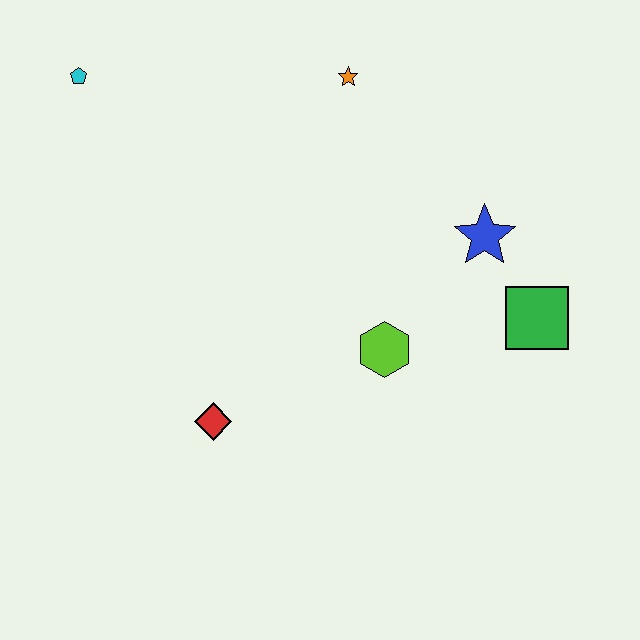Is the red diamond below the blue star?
Yes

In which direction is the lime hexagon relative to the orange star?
The lime hexagon is below the orange star.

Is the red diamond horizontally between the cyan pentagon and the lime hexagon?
Yes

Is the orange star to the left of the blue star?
Yes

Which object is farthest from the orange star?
The red diamond is farthest from the orange star.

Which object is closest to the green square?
The blue star is closest to the green square.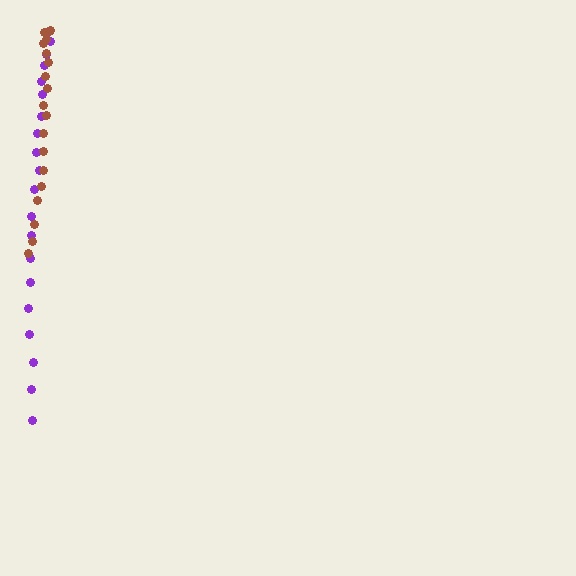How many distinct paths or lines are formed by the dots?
There are 2 distinct paths.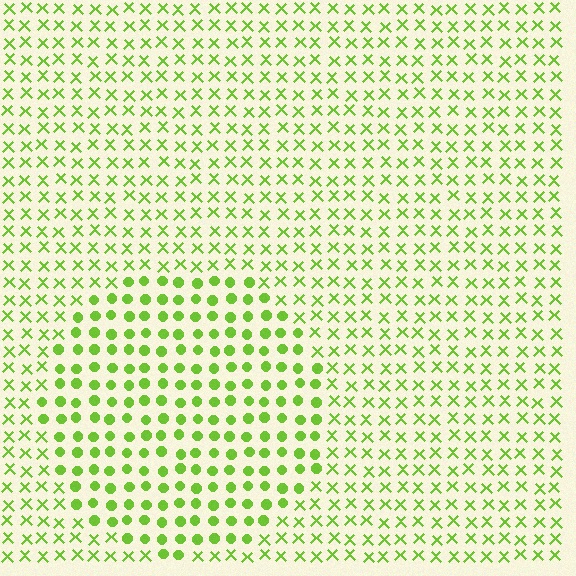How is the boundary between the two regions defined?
The boundary is defined by a change in element shape: circles inside vs. X marks outside. All elements share the same color and spacing.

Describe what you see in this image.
The image is filled with small lime elements arranged in a uniform grid. A circle-shaped region contains circles, while the surrounding area contains X marks. The boundary is defined purely by the change in element shape.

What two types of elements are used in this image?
The image uses circles inside the circle region and X marks outside it.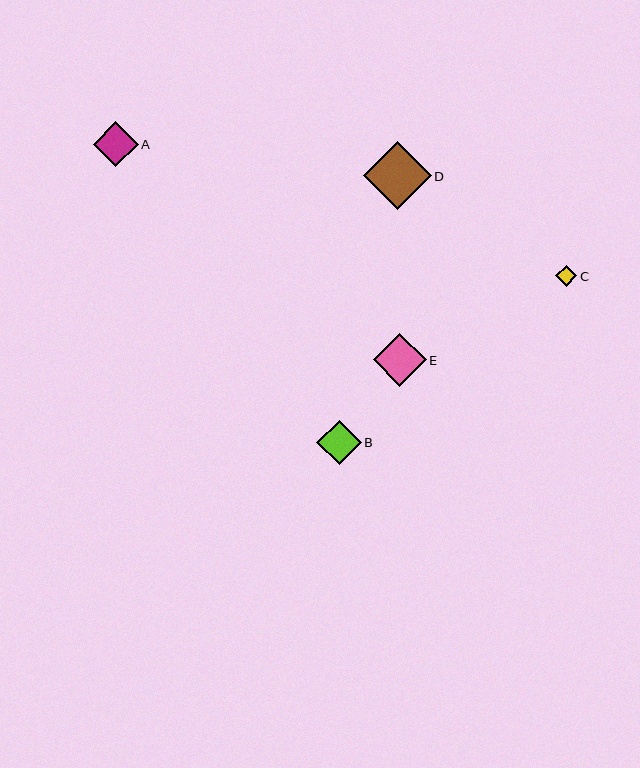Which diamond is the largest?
Diamond D is the largest with a size of approximately 68 pixels.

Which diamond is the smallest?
Diamond C is the smallest with a size of approximately 21 pixels.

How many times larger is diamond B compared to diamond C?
Diamond B is approximately 2.1 times the size of diamond C.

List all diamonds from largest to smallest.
From largest to smallest: D, E, A, B, C.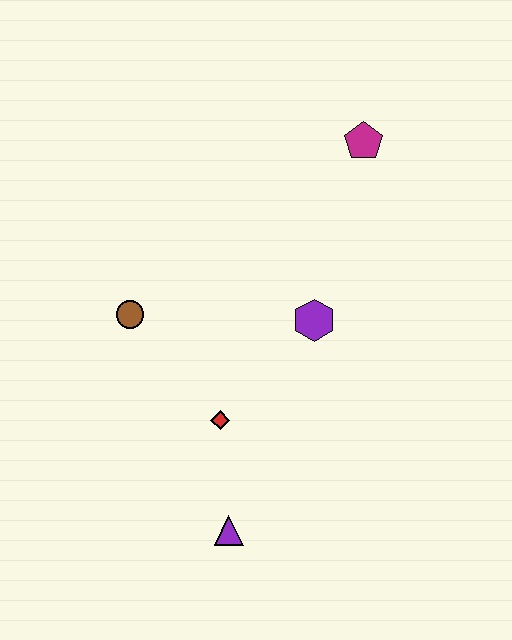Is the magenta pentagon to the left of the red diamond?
No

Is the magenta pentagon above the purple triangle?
Yes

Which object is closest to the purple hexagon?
The red diamond is closest to the purple hexagon.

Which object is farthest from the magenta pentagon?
The purple triangle is farthest from the magenta pentagon.